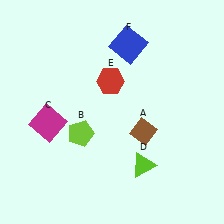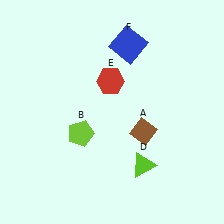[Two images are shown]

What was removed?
The magenta square (C) was removed in Image 2.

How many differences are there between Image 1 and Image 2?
There is 1 difference between the two images.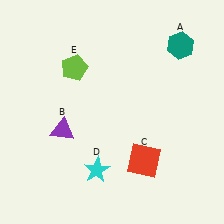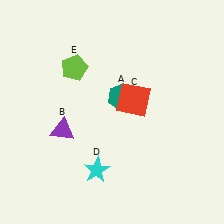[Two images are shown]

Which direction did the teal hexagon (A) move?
The teal hexagon (A) moved left.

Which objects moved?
The objects that moved are: the teal hexagon (A), the red square (C).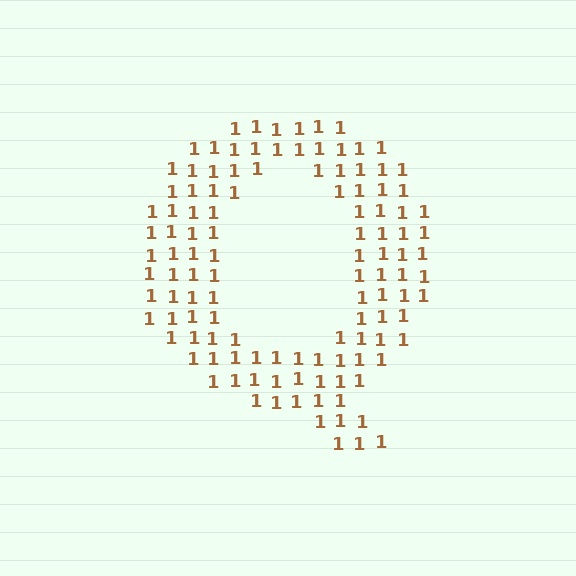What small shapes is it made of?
It is made of small digit 1's.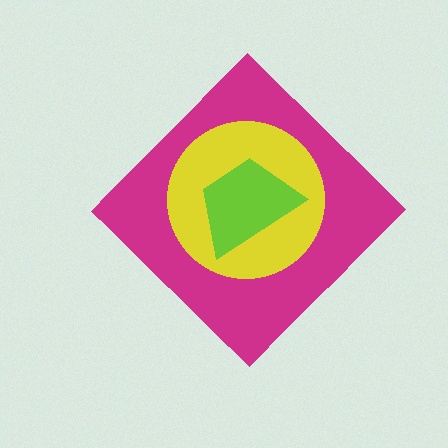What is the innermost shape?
The lime trapezoid.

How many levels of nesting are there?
3.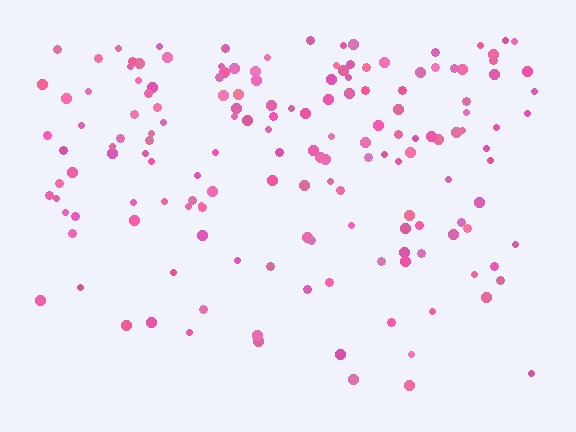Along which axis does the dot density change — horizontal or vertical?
Vertical.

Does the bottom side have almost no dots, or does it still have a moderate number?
Still a moderate number, just noticeably fewer than the top.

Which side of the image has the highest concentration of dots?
The top.